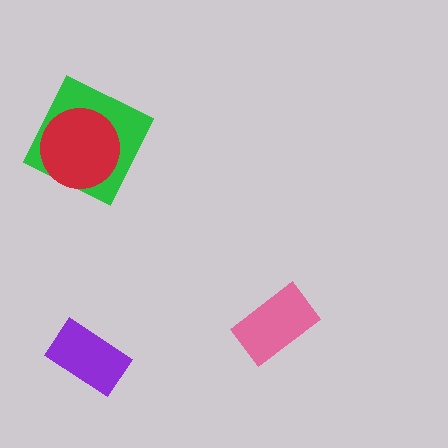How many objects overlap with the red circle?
1 object overlaps with the red circle.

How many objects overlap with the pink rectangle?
0 objects overlap with the pink rectangle.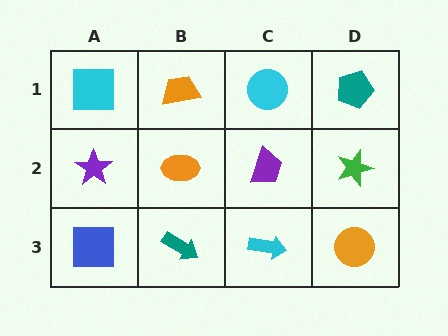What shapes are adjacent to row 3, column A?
A purple star (row 2, column A), a teal arrow (row 3, column B).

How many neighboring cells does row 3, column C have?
3.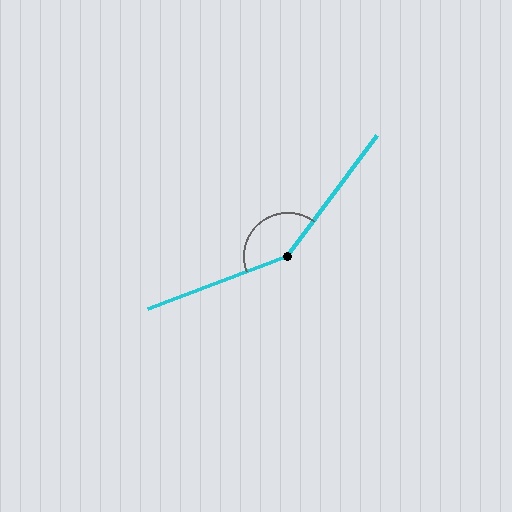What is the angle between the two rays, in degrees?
Approximately 147 degrees.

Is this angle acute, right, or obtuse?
It is obtuse.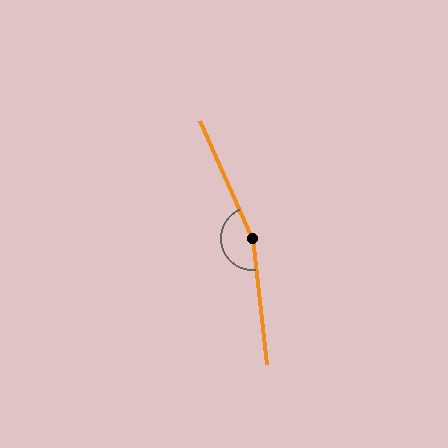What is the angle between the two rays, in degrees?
Approximately 162 degrees.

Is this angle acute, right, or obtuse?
It is obtuse.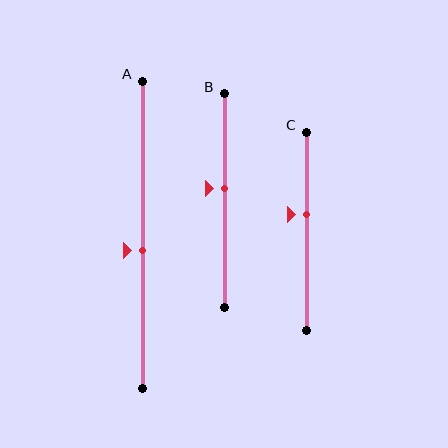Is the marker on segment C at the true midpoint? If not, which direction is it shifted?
No, the marker on segment C is shifted upward by about 9% of the segment length.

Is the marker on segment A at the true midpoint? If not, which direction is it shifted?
No, the marker on segment A is shifted downward by about 5% of the segment length.